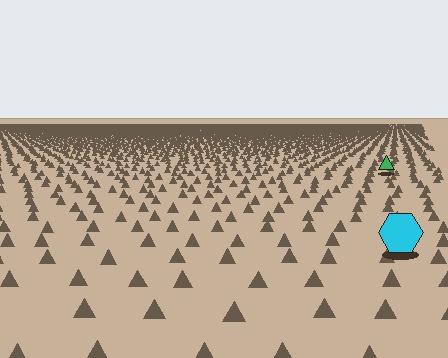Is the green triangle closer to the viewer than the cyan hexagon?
No. The cyan hexagon is closer — you can tell from the texture gradient: the ground texture is coarser near it.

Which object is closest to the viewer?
The cyan hexagon is closest. The texture marks near it are larger and more spread out.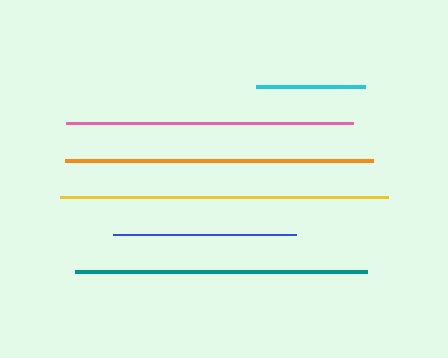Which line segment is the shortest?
The cyan line is the shortest at approximately 109 pixels.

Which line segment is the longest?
The yellow line is the longest at approximately 328 pixels.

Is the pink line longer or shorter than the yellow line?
The yellow line is longer than the pink line.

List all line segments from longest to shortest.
From longest to shortest: yellow, orange, teal, pink, blue, cyan.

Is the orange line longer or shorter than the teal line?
The orange line is longer than the teal line.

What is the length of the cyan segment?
The cyan segment is approximately 109 pixels long.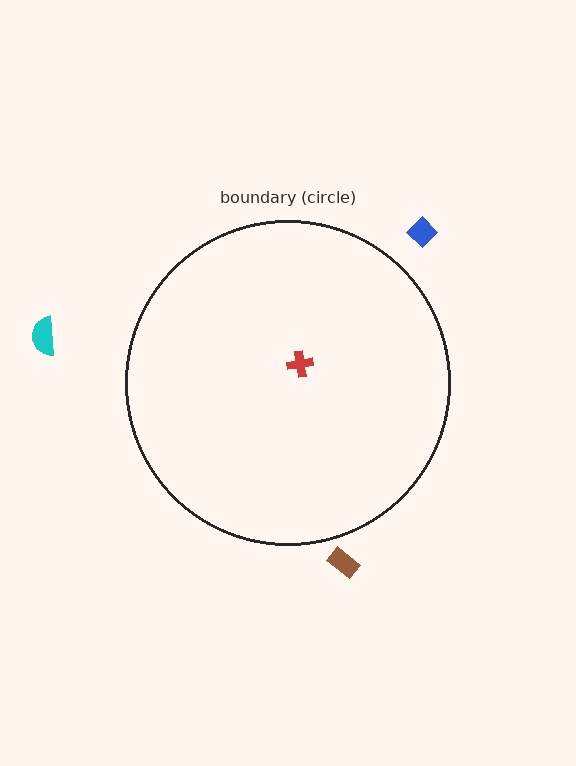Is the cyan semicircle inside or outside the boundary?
Outside.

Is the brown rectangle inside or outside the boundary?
Outside.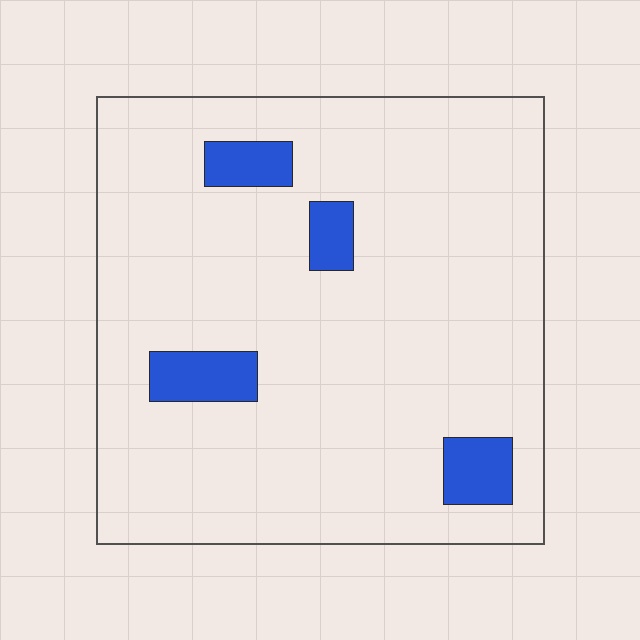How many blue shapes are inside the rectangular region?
4.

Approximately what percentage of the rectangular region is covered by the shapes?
Approximately 10%.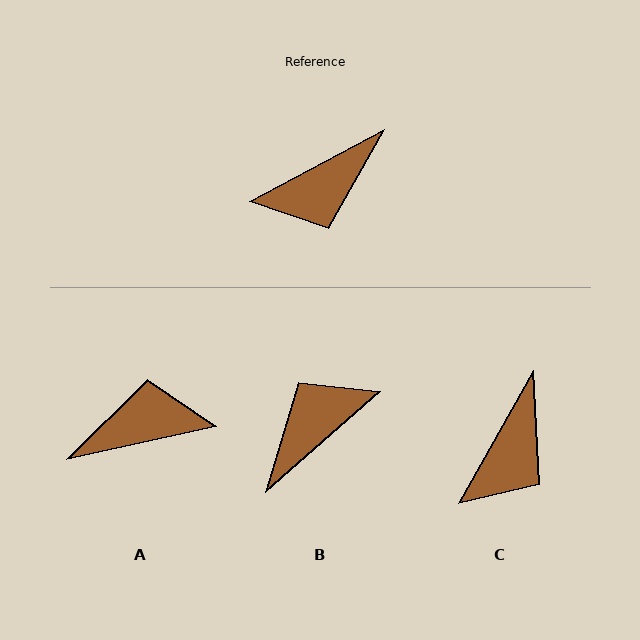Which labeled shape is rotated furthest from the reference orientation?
B, about 167 degrees away.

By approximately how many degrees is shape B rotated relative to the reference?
Approximately 167 degrees clockwise.